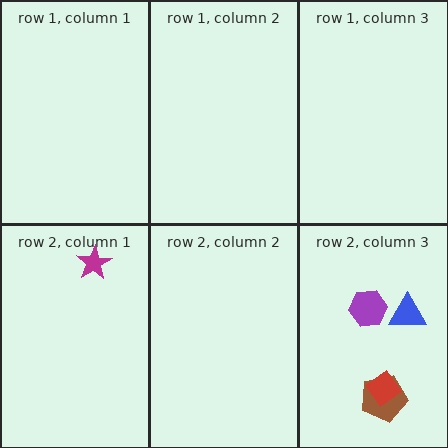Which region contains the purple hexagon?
The row 2, column 3 region.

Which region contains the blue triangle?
The row 2, column 3 region.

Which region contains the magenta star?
The row 2, column 1 region.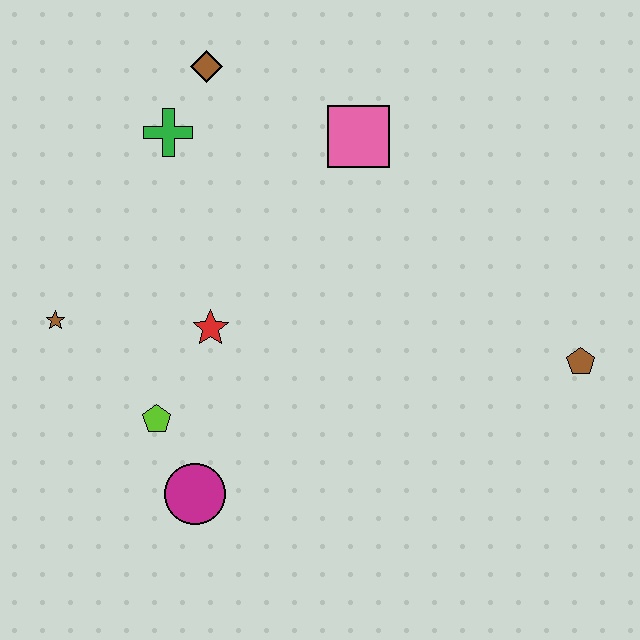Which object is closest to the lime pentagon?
The magenta circle is closest to the lime pentagon.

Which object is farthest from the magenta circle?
The brown diamond is farthest from the magenta circle.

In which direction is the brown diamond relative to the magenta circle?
The brown diamond is above the magenta circle.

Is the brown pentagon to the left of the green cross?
No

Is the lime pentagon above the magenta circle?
Yes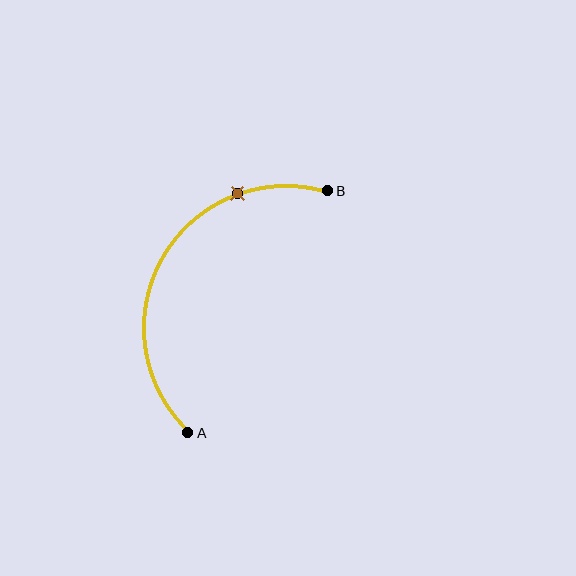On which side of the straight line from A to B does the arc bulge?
The arc bulges to the left of the straight line connecting A and B.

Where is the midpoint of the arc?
The arc midpoint is the point on the curve farthest from the straight line joining A and B. It sits to the left of that line.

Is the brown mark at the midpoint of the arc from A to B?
No. The brown mark lies on the arc but is closer to endpoint B. The arc midpoint would be at the point on the curve equidistant along the arc from both A and B.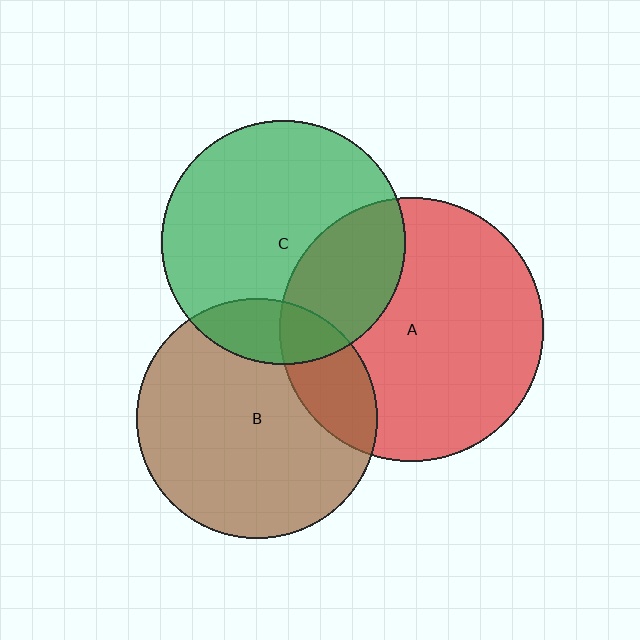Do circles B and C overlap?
Yes.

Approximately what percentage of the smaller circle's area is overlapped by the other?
Approximately 15%.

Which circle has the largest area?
Circle A (red).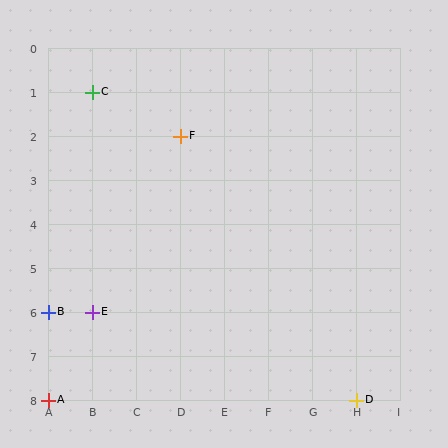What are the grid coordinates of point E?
Point E is at grid coordinates (B, 6).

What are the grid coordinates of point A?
Point A is at grid coordinates (A, 8).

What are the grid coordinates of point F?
Point F is at grid coordinates (D, 2).